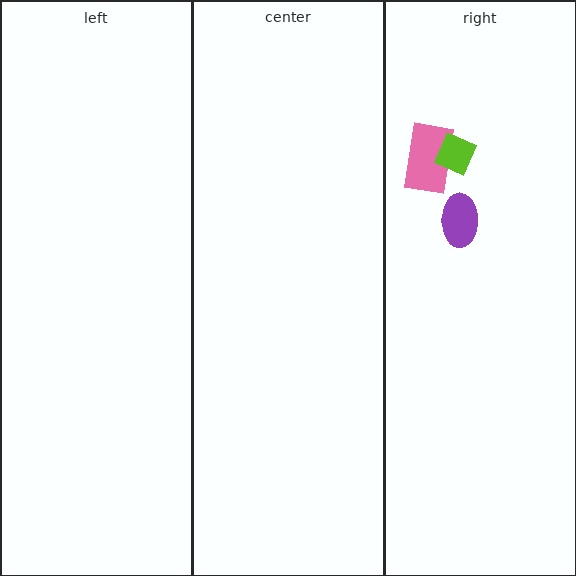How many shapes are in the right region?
3.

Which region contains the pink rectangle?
The right region.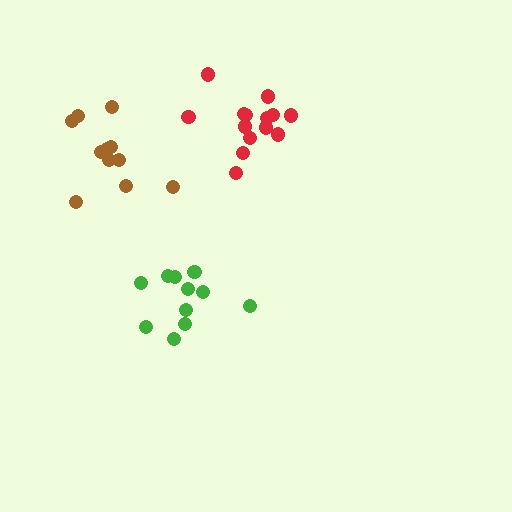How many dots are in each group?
Group 1: 11 dots, Group 2: 11 dots, Group 3: 15 dots (37 total).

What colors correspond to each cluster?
The clusters are colored: green, brown, red.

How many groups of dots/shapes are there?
There are 3 groups.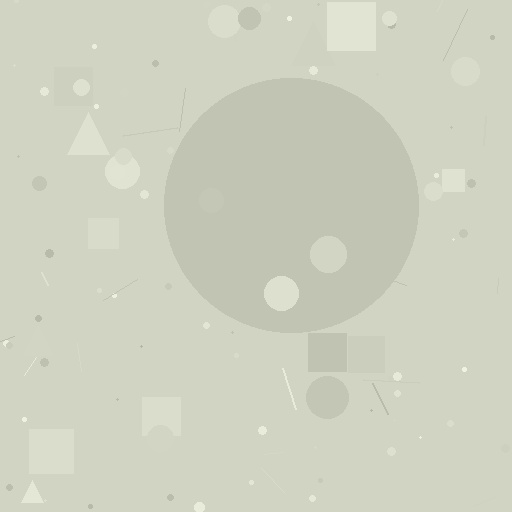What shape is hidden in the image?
A circle is hidden in the image.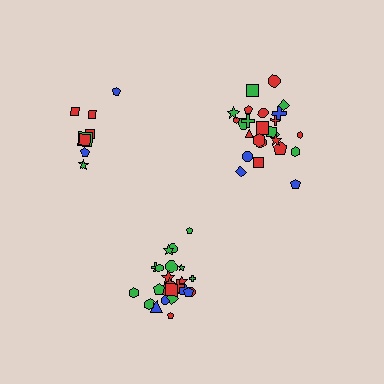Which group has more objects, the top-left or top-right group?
The top-right group.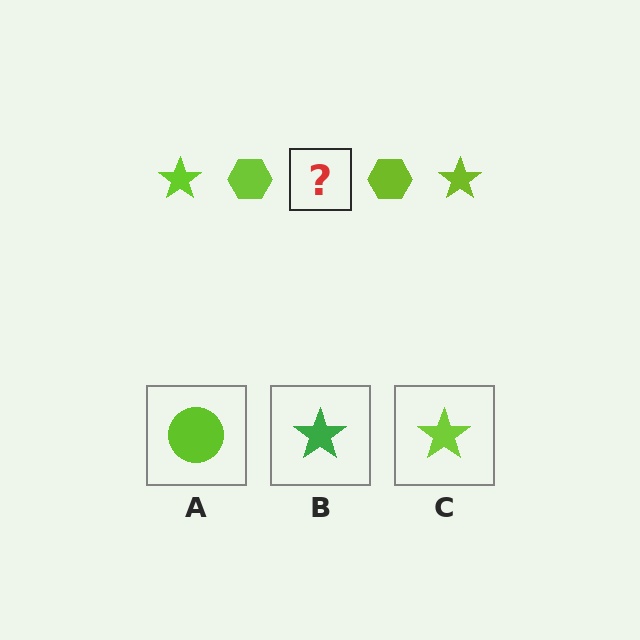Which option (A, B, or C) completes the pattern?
C.